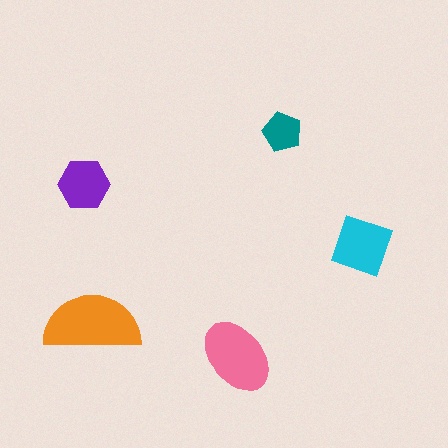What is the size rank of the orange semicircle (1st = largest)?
1st.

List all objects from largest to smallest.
The orange semicircle, the pink ellipse, the cyan square, the purple hexagon, the teal pentagon.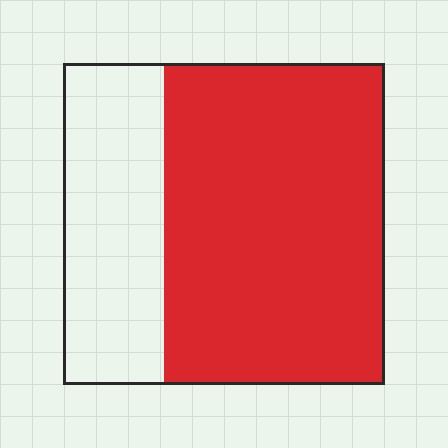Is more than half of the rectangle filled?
Yes.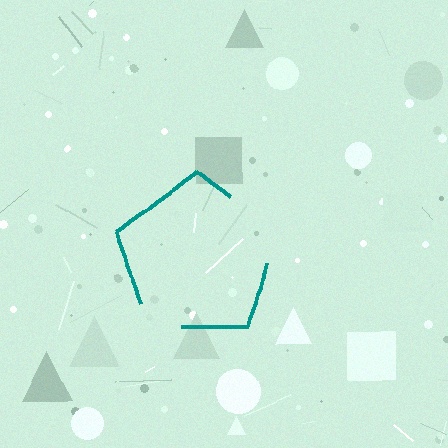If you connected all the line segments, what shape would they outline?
They would outline a pentagon.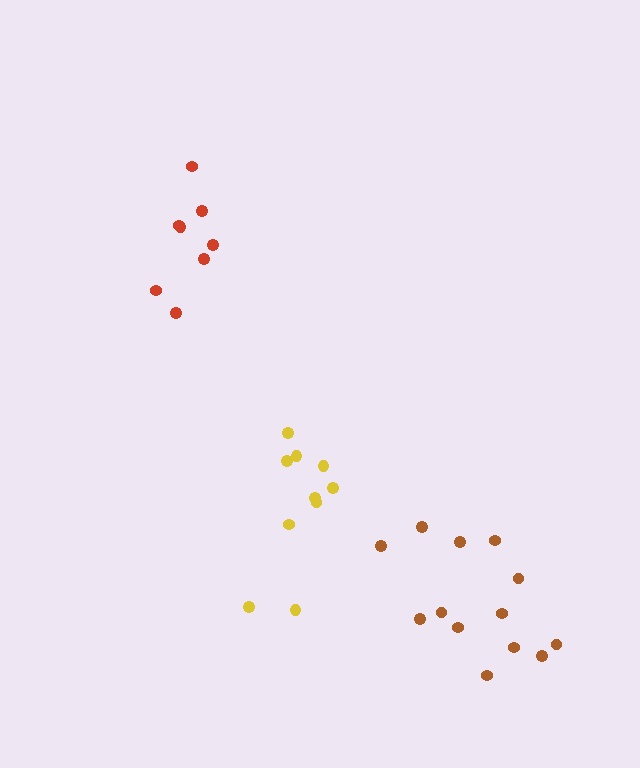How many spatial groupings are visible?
There are 3 spatial groupings.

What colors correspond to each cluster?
The clusters are colored: red, brown, yellow.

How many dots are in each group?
Group 1: 8 dots, Group 2: 13 dots, Group 3: 10 dots (31 total).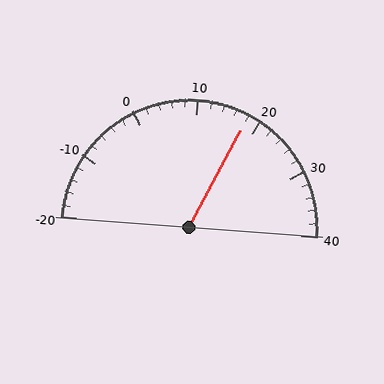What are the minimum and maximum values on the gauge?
The gauge ranges from -20 to 40.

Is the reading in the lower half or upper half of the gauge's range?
The reading is in the upper half of the range (-20 to 40).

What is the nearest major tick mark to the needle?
The nearest major tick mark is 20.